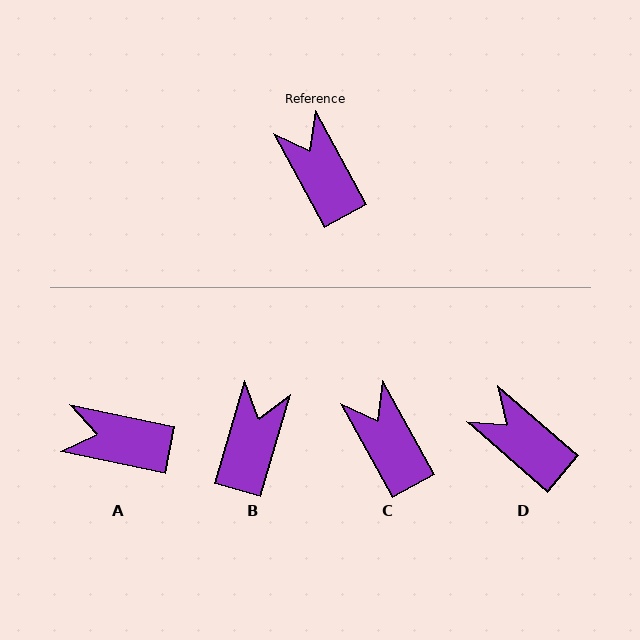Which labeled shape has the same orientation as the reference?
C.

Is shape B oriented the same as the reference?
No, it is off by about 45 degrees.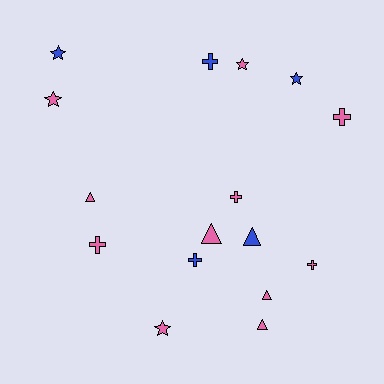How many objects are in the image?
There are 16 objects.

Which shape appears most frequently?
Cross, with 6 objects.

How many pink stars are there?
There are 3 pink stars.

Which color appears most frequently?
Pink, with 11 objects.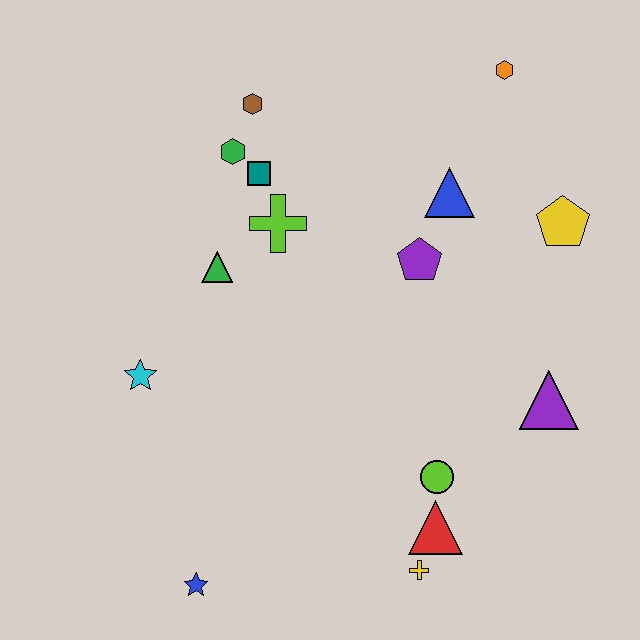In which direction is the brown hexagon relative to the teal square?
The brown hexagon is above the teal square.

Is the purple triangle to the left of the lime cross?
No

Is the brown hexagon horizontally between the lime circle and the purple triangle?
No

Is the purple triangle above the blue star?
Yes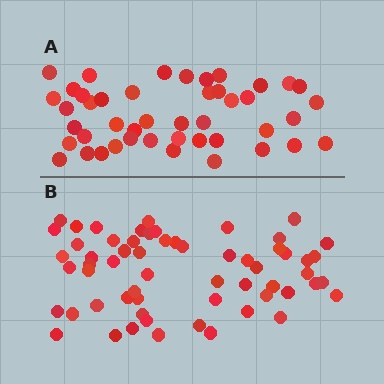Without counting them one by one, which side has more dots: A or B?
Region B (the bottom region) has more dots.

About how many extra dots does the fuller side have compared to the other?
Region B has approximately 15 more dots than region A.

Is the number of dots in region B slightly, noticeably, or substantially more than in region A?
Region B has noticeably more, but not dramatically so. The ratio is roughly 1.3 to 1.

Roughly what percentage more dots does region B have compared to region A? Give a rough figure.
About 35% more.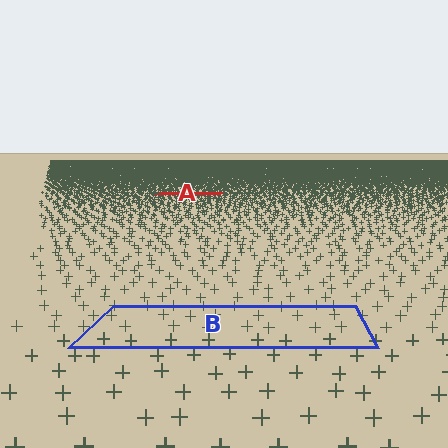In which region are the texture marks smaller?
The texture marks are smaller in region A, because it is farther away.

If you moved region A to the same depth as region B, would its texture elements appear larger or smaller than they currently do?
They would appear larger. At a closer depth, the same texture elements are projected at a bigger on-screen size.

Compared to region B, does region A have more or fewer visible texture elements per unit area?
Region A has more texture elements per unit area — they are packed more densely because it is farther away.